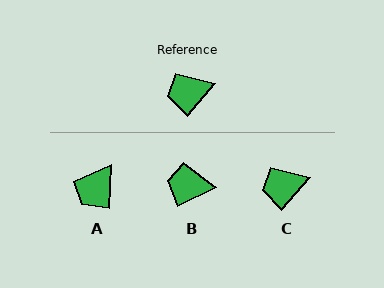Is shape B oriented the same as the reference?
No, it is off by about 23 degrees.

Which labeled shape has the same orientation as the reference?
C.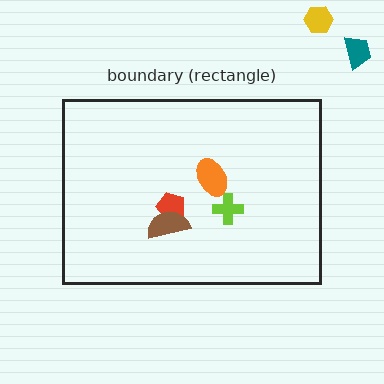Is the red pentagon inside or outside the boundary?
Inside.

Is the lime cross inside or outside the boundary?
Inside.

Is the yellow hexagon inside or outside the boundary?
Outside.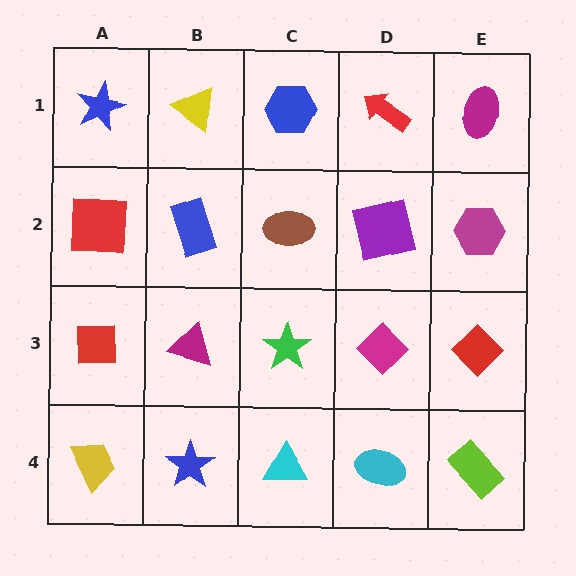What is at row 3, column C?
A green star.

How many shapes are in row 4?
5 shapes.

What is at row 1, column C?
A blue hexagon.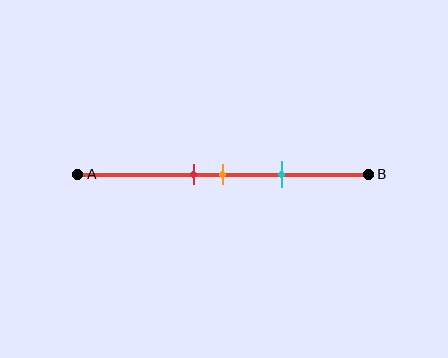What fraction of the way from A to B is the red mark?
The red mark is approximately 40% (0.4) of the way from A to B.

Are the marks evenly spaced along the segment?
Yes, the marks are approximately evenly spaced.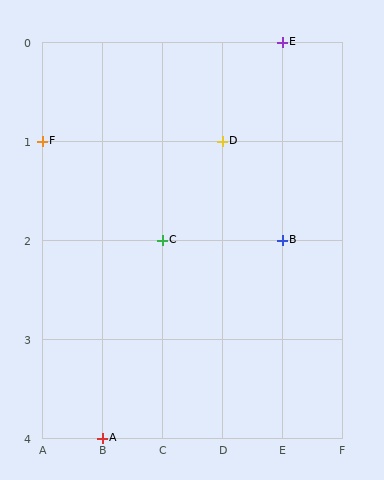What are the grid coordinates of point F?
Point F is at grid coordinates (A, 1).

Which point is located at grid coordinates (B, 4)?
Point A is at (B, 4).